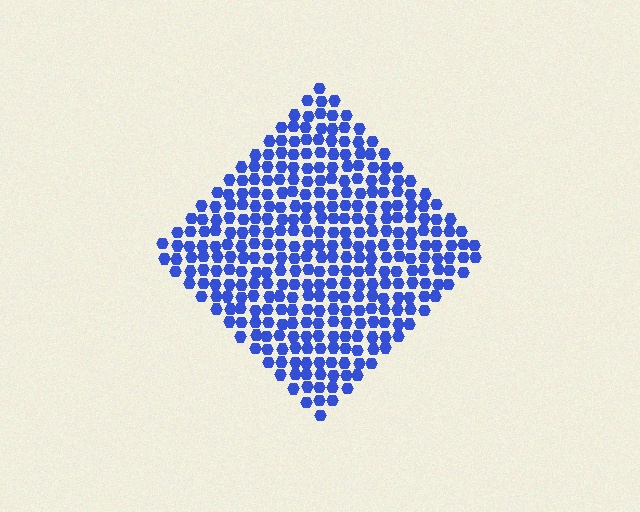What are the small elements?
The small elements are hexagons.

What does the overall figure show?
The overall figure shows a diamond.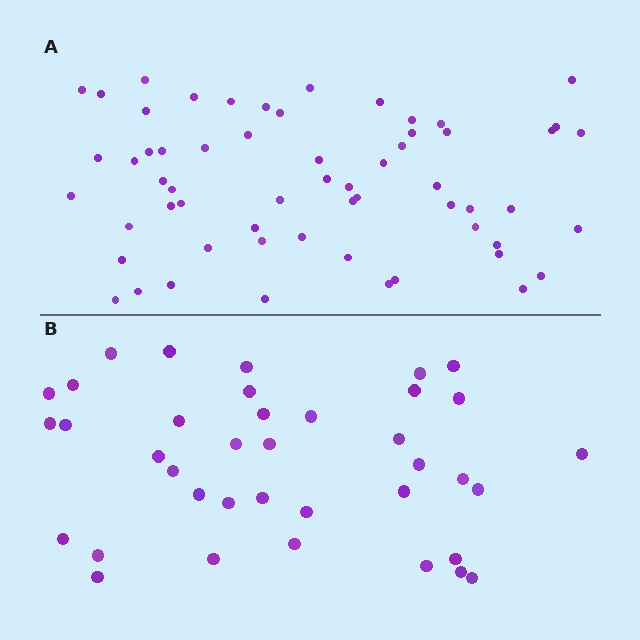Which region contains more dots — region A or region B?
Region A (the top region) has more dots.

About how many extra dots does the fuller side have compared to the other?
Region A has approximately 20 more dots than region B.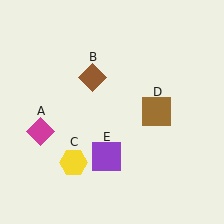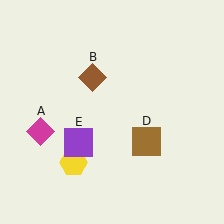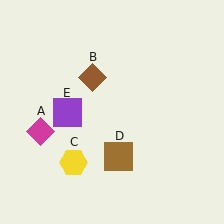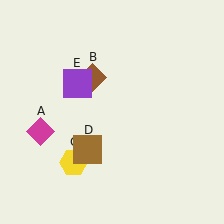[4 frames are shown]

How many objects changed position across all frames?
2 objects changed position: brown square (object D), purple square (object E).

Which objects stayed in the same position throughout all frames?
Magenta diamond (object A) and brown diamond (object B) and yellow hexagon (object C) remained stationary.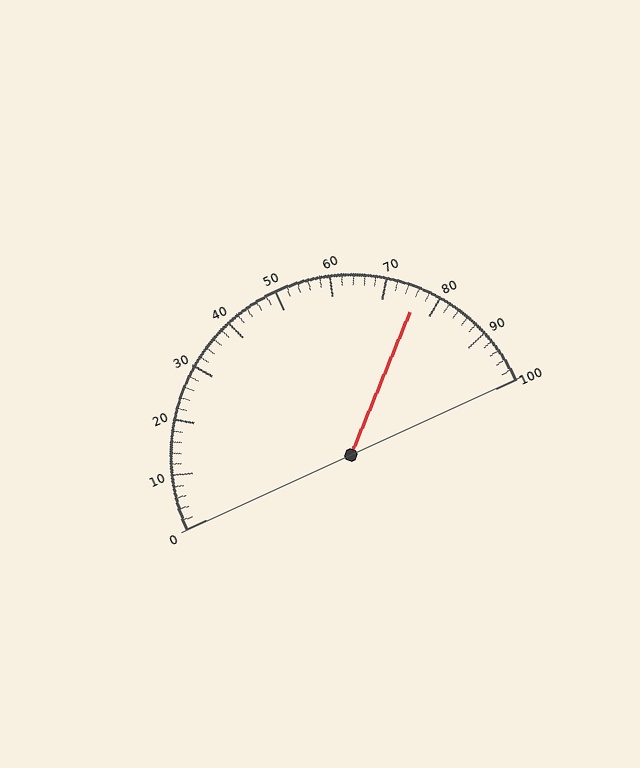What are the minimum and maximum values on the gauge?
The gauge ranges from 0 to 100.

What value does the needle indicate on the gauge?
The needle indicates approximately 76.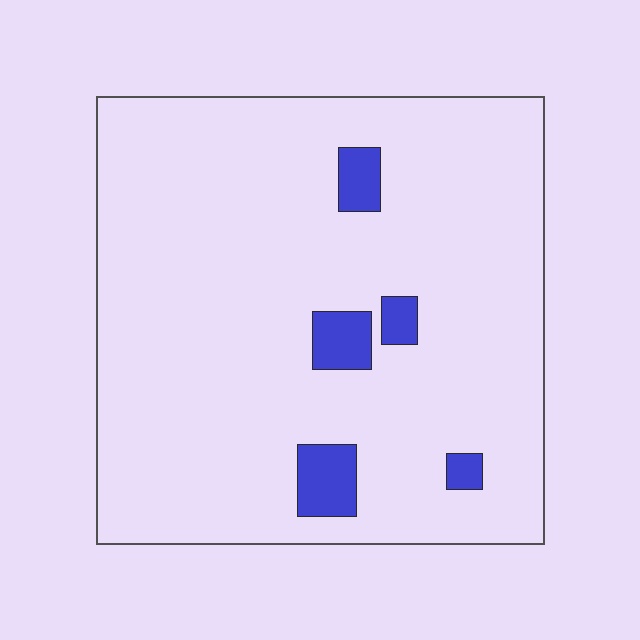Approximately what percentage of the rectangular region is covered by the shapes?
Approximately 5%.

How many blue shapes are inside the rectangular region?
5.